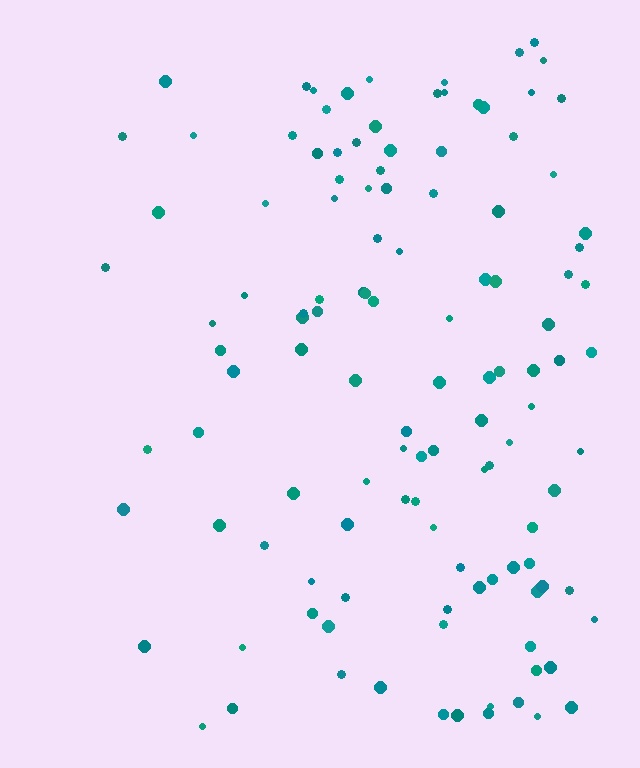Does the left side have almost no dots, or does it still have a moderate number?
Still a moderate number, just noticeably fewer than the right.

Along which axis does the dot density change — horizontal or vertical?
Horizontal.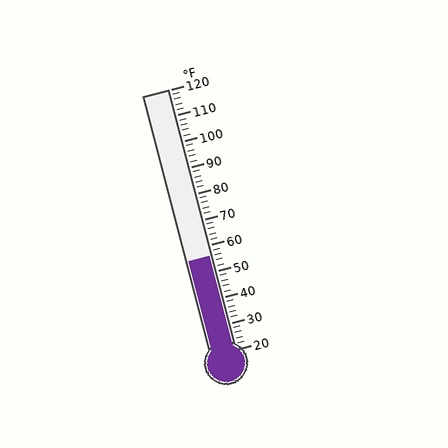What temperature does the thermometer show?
The thermometer shows approximately 56°F.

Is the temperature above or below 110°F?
The temperature is below 110°F.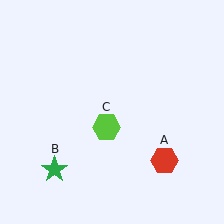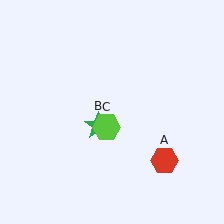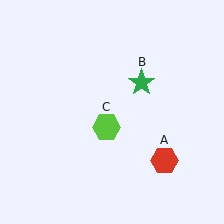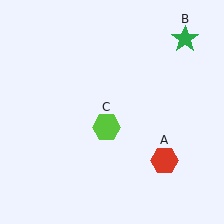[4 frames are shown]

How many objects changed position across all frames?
1 object changed position: green star (object B).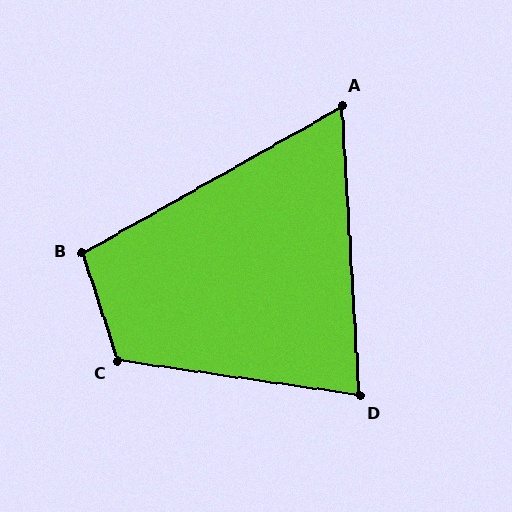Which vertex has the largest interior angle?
C, at approximately 116 degrees.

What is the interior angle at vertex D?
Approximately 79 degrees (acute).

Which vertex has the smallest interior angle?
A, at approximately 64 degrees.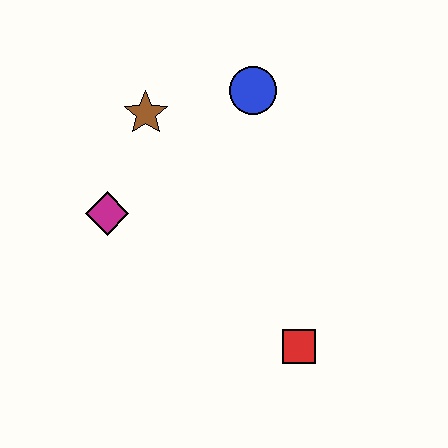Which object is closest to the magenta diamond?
The brown star is closest to the magenta diamond.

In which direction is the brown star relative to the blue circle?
The brown star is to the left of the blue circle.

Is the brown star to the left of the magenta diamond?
No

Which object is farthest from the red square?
The brown star is farthest from the red square.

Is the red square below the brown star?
Yes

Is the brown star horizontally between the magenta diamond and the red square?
Yes